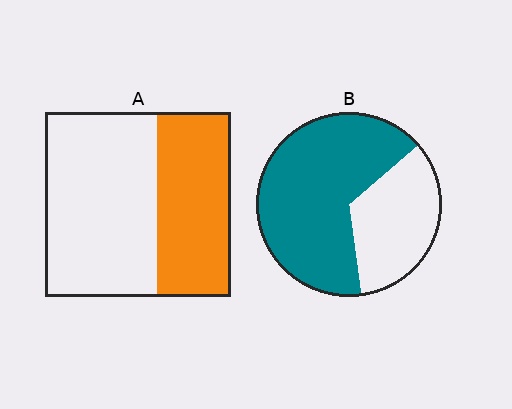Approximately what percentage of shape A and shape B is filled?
A is approximately 40% and B is approximately 65%.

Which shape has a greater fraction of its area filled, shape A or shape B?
Shape B.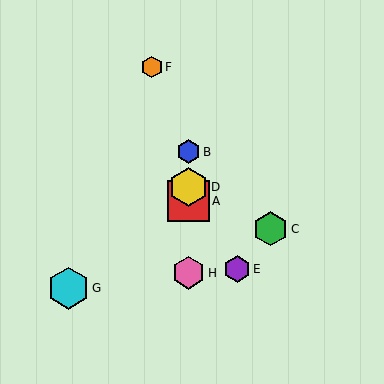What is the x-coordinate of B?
Object B is at x≈188.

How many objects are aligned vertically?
4 objects (A, B, D, H) are aligned vertically.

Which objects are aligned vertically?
Objects A, B, D, H are aligned vertically.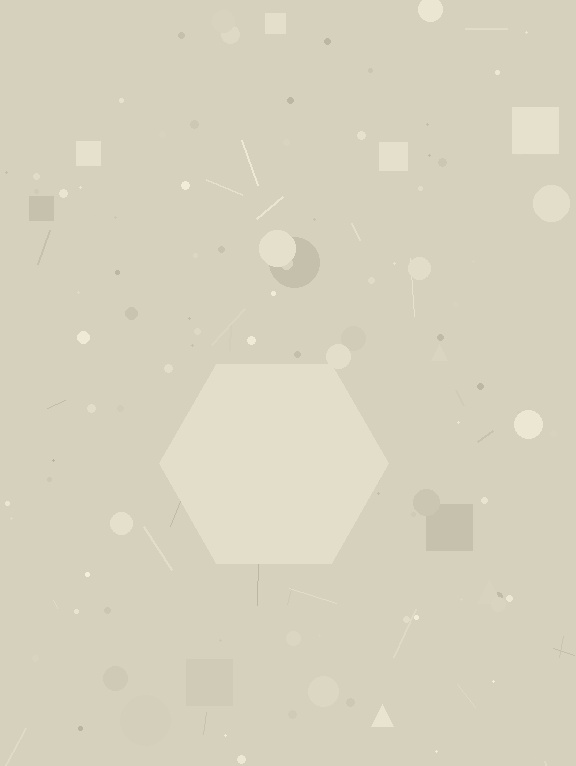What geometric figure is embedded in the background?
A hexagon is embedded in the background.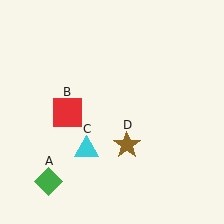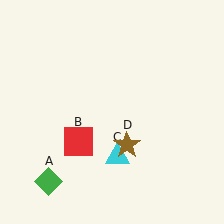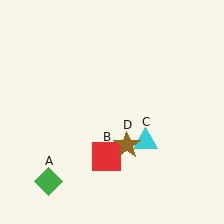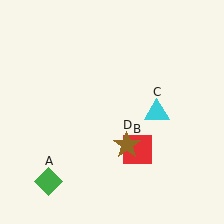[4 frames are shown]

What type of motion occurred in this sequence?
The red square (object B), cyan triangle (object C) rotated counterclockwise around the center of the scene.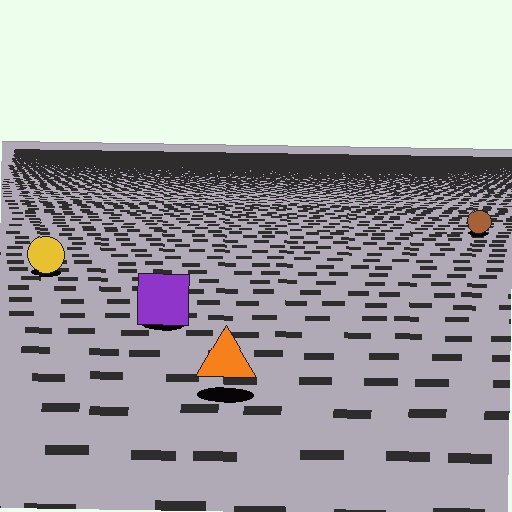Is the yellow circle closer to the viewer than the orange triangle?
No. The orange triangle is closer — you can tell from the texture gradient: the ground texture is coarser near it.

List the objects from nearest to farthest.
From nearest to farthest: the orange triangle, the purple square, the yellow circle, the brown circle.